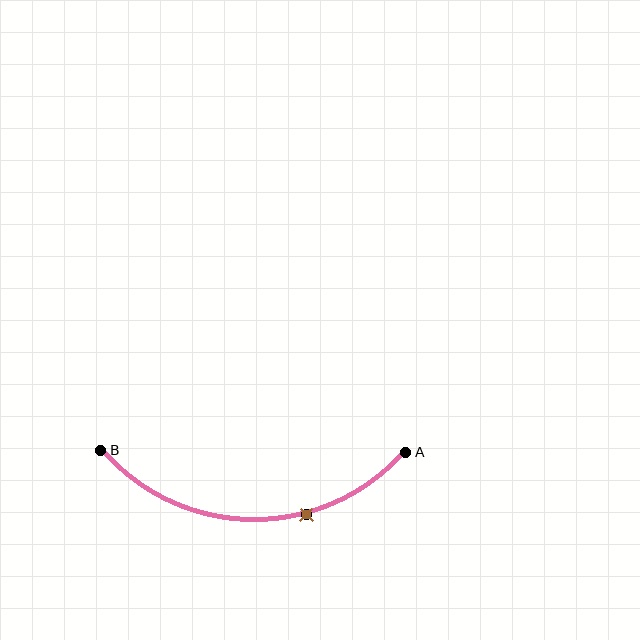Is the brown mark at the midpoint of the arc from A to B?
No. The brown mark lies on the arc but is closer to endpoint A. The arc midpoint would be at the point on the curve equidistant along the arc from both A and B.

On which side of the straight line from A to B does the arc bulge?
The arc bulges below the straight line connecting A and B.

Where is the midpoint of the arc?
The arc midpoint is the point on the curve farthest from the straight line joining A and B. It sits below that line.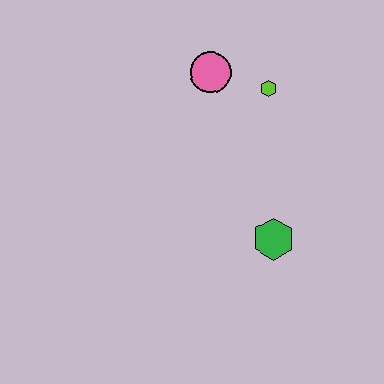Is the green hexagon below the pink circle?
Yes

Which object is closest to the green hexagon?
The lime hexagon is closest to the green hexagon.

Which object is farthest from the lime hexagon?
The green hexagon is farthest from the lime hexagon.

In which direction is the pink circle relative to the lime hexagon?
The pink circle is to the left of the lime hexagon.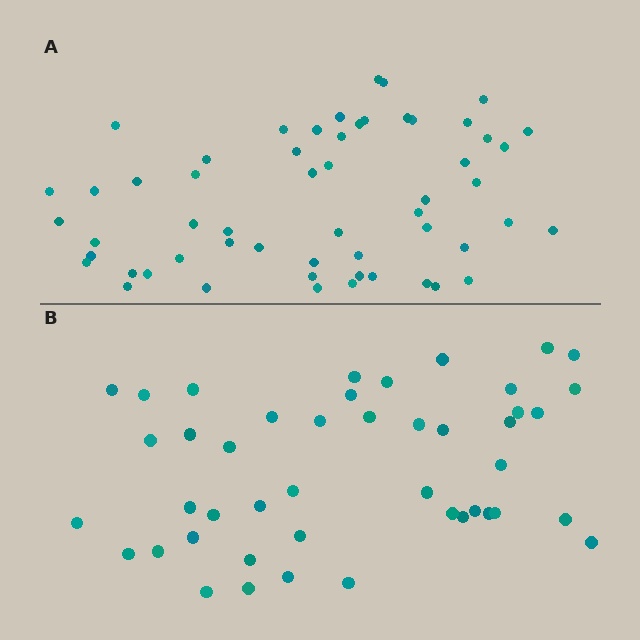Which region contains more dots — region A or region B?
Region A (the top region) has more dots.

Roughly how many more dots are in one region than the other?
Region A has roughly 12 or so more dots than region B.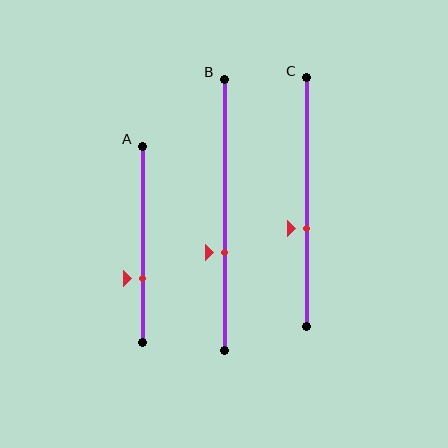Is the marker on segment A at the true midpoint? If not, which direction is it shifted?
No, the marker on segment A is shifted downward by about 18% of the segment length.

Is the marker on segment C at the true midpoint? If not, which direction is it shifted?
No, the marker on segment C is shifted downward by about 11% of the segment length.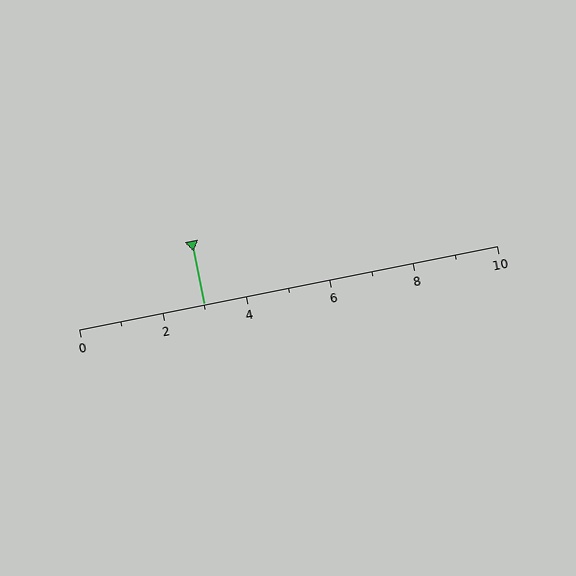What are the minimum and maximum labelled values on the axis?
The axis runs from 0 to 10.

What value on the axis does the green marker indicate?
The marker indicates approximately 3.